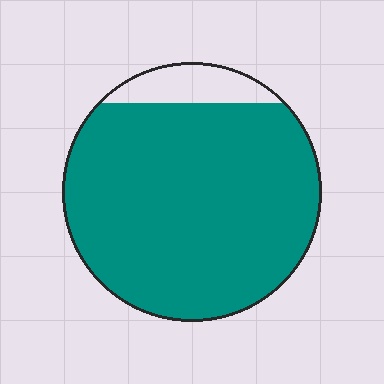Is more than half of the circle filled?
Yes.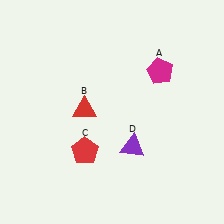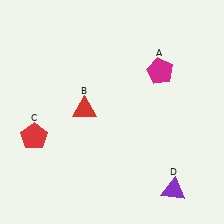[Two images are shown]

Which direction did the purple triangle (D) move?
The purple triangle (D) moved down.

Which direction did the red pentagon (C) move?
The red pentagon (C) moved left.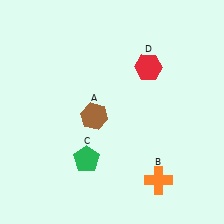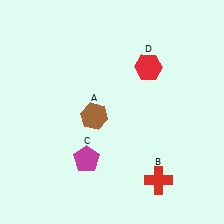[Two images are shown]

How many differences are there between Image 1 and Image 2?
There are 2 differences between the two images.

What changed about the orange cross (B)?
In Image 1, B is orange. In Image 2, it changed to red.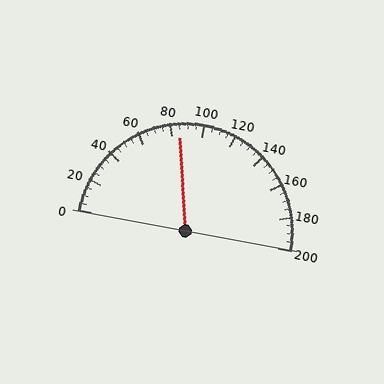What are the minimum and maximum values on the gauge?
The gauge ranges from 0 to 200.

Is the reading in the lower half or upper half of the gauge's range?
The reading is in the lower half of the range (0 to 200).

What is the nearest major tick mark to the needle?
The nearest major tick mark is 80.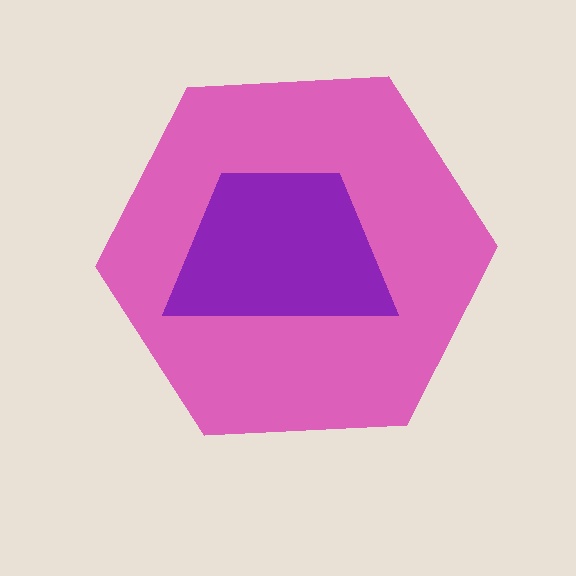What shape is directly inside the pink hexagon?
The purple trapezoid.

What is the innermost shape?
The purple trapezoid.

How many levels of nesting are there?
2.